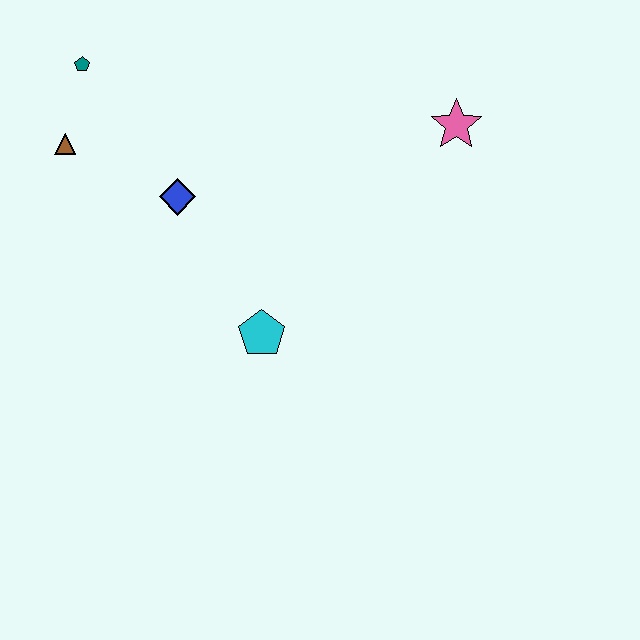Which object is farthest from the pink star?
The brown triangle is farthest from the pink star.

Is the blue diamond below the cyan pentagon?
No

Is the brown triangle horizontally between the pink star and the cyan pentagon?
No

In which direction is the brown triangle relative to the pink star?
The brown triangle is to the left of the pink star.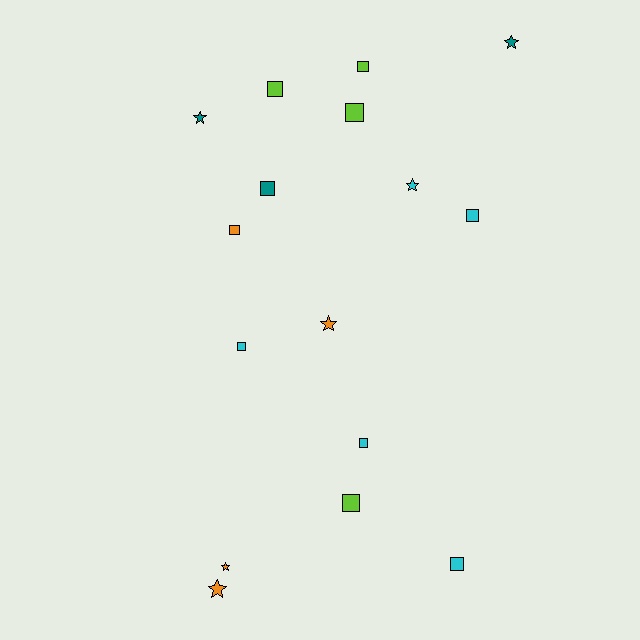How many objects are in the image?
There are 16 objects.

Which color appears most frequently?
Cyan, with 5 objects.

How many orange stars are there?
There are 3 orange stars.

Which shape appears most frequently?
Square, with 10 objects.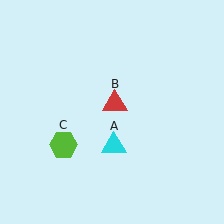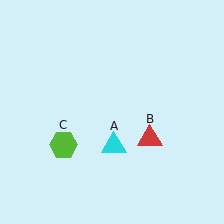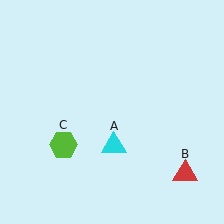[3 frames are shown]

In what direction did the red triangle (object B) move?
The red triangle (object B) moved down and to the right.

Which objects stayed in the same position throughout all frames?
Cyan triangle (object A) and lime hexagon (object C) remained stationary.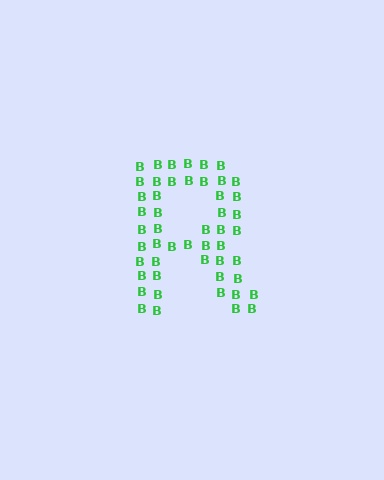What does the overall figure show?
The overall figure shows the letter R.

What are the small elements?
The small elements are letter B's.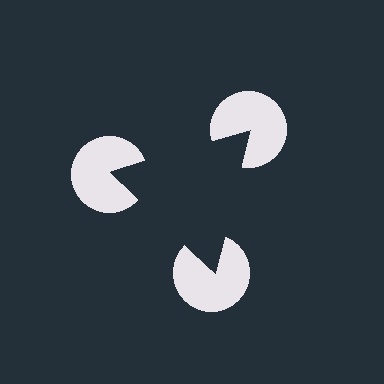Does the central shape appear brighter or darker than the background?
It typically appears slightly darker than the background, even though no actual brightness change is drawn.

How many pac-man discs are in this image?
There are 3 — one at each vertex of the illusory triangle.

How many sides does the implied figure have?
3 sides.